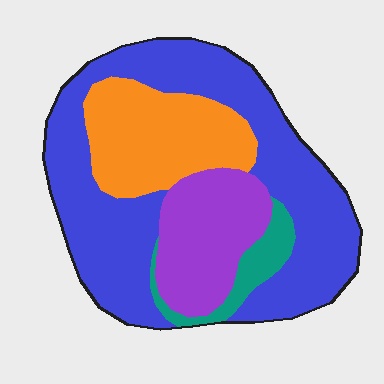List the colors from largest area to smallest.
From largest to smallest: blue, orange, purple, teal.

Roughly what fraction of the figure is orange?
Orange covers 21% of the figure.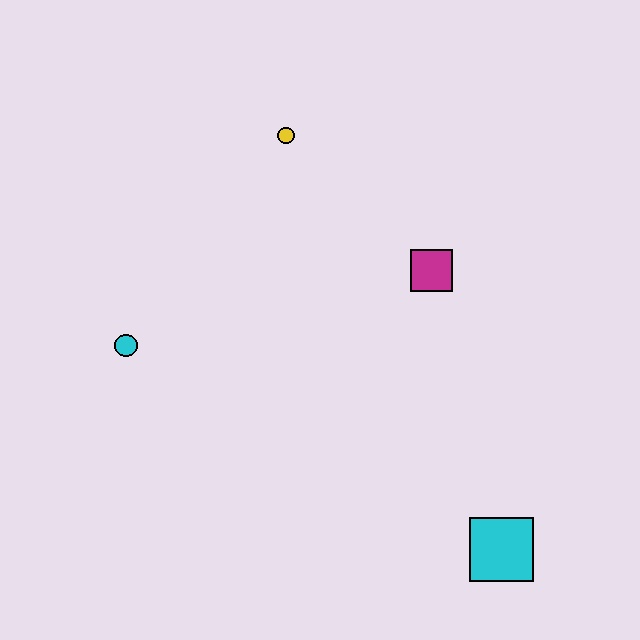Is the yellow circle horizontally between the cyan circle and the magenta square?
Yes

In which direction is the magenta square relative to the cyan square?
The magenta square is above the cyan square.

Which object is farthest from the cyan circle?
The cyan square is farthest from the cyan circle.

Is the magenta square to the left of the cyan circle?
No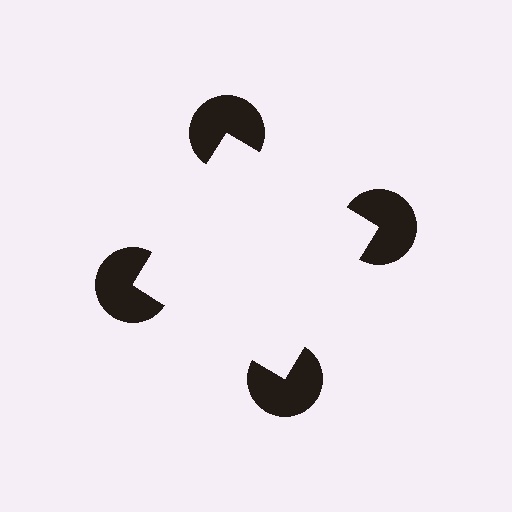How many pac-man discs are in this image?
There are 4 — one at each vertex of the illusory square.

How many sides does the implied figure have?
4 sides.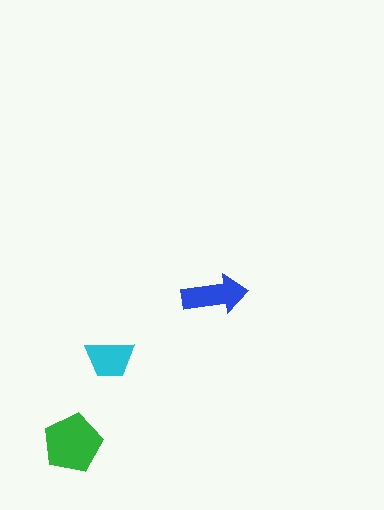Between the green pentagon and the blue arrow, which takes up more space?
The green pentagon.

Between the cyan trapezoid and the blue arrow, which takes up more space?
The blue arrow.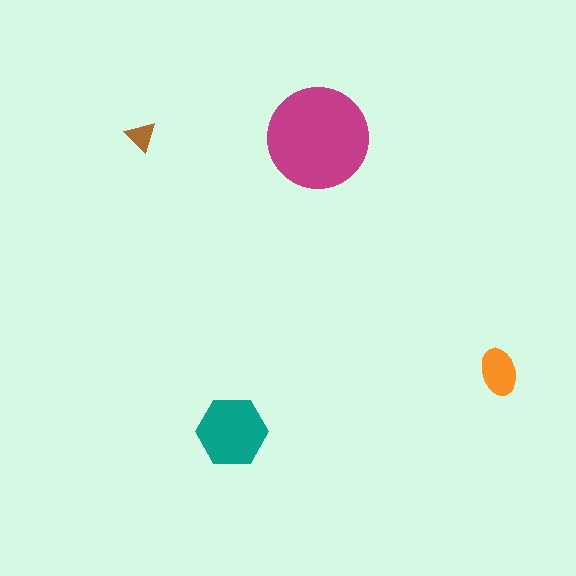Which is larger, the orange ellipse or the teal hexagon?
The teal hexagon.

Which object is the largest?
The magenta circle.